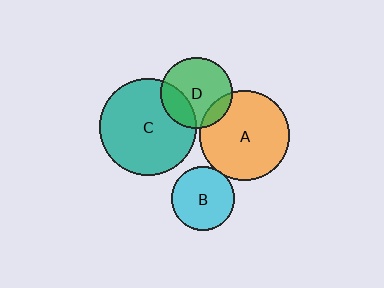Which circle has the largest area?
Circle C (teal).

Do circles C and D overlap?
Yes.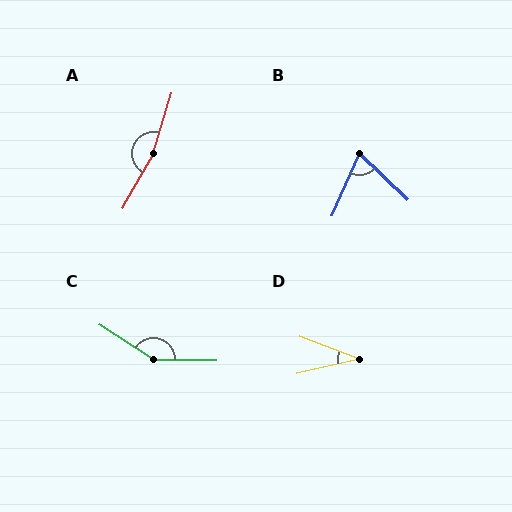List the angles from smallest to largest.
D (34°), B (70°), C (148°), A (168°).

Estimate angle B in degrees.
Approximately 70 degrees.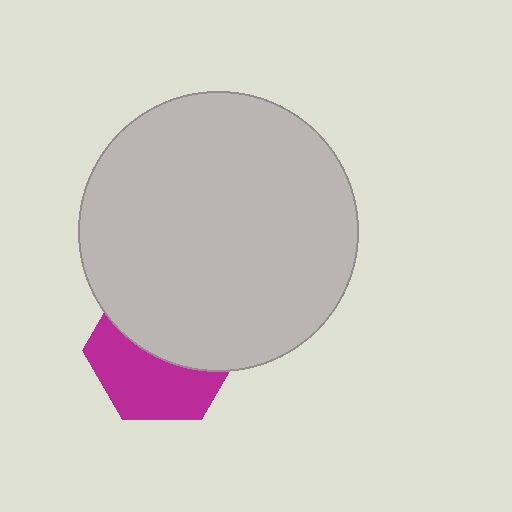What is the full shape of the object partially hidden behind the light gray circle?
The partially hidden object is a magenta hexagon.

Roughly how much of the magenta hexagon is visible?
About half of it is visible (roughly 48%).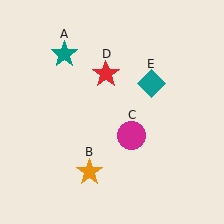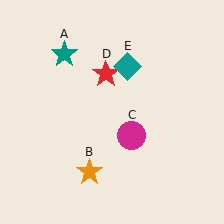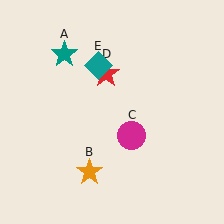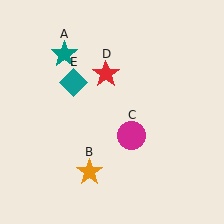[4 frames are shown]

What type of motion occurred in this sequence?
The teal diamond (object E) rotated counterclockwise around the center of the scene.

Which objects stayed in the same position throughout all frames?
Teal star (object A) and orange star (object B) and magenta circle (object C) and red star (object D) remained stationary.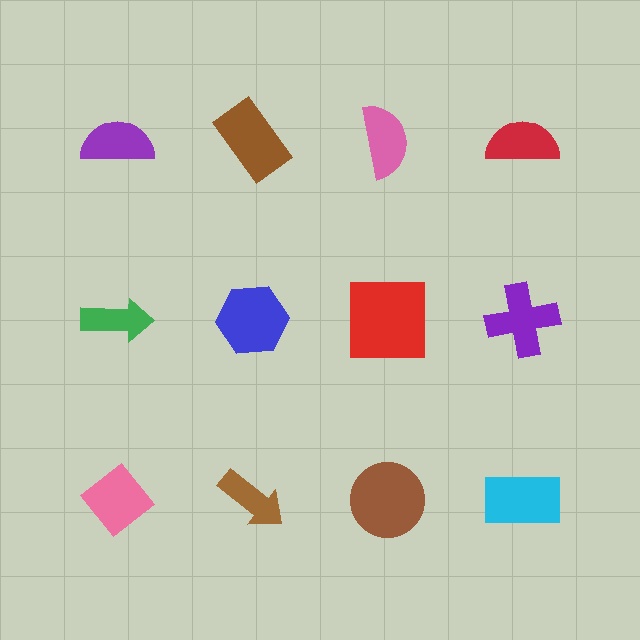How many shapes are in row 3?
4 shapes.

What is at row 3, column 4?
A cyan rectangle.